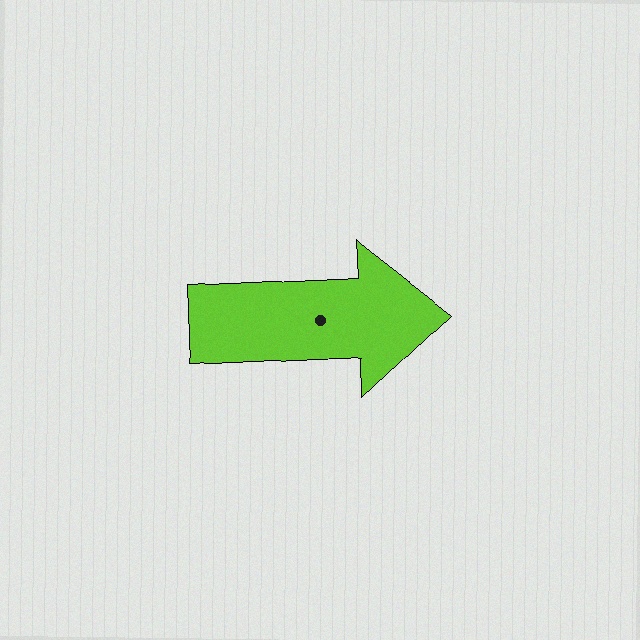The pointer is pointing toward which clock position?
Roughly 3 o'clock.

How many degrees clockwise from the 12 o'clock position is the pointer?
Approximately 87 degrees.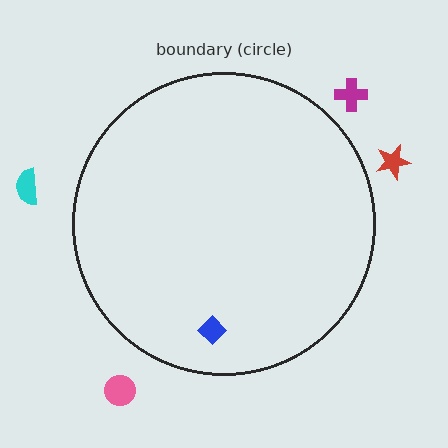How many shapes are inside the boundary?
1 inside, 4 outside.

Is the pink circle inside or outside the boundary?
Outside.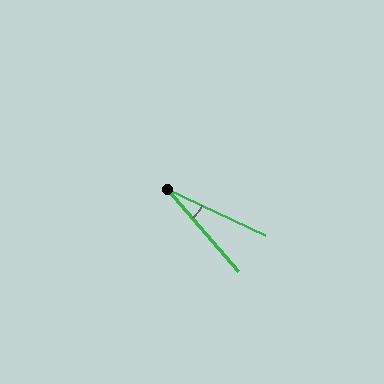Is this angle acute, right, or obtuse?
It is acute.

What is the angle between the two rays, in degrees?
Approximately 24 degrees.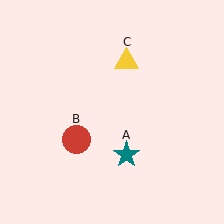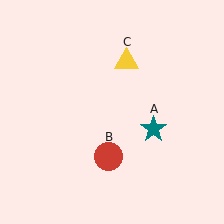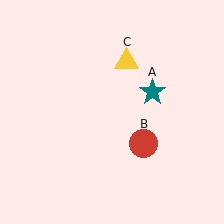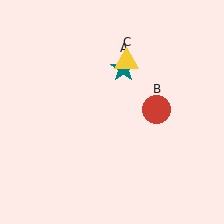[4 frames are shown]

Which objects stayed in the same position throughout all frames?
Yellow triangle (object C) remained stationary.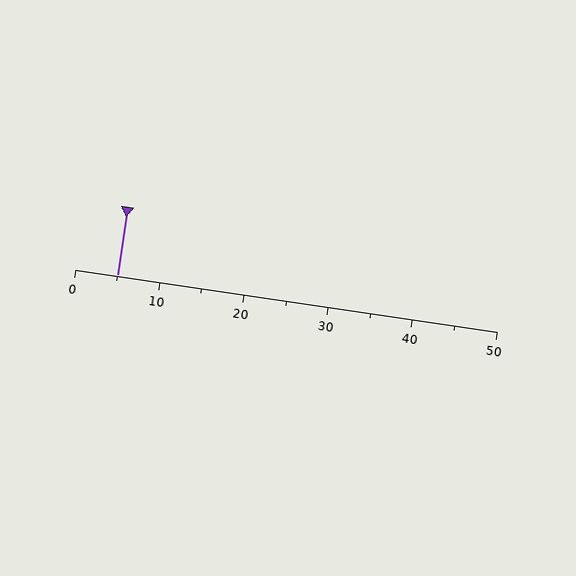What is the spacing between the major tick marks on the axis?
The major ticks are spaced 10 apart.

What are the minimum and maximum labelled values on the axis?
The axis runs from 0 to 50.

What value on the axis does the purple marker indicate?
The marker indicates approximately 5.